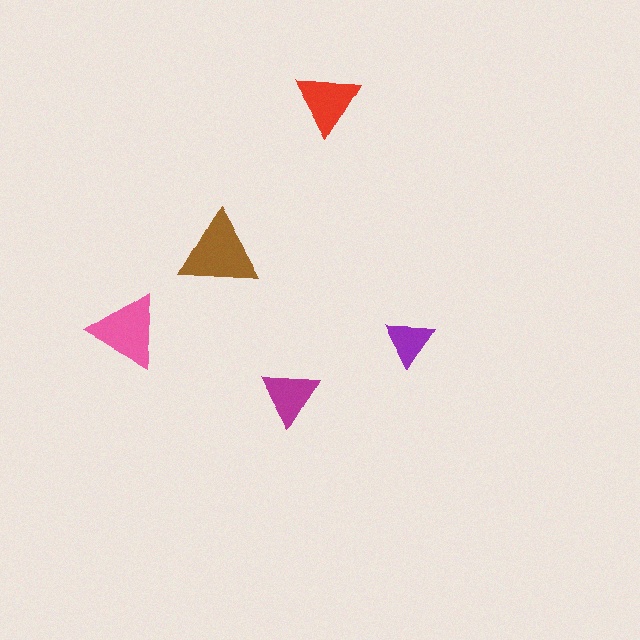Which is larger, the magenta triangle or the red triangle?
The red one.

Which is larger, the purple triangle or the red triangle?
The red one.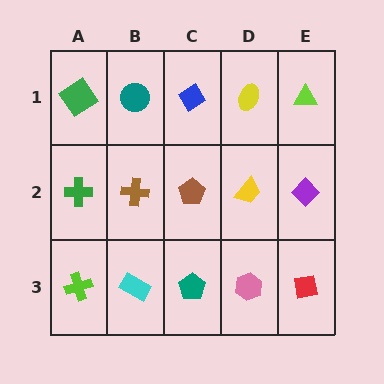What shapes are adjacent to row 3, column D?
A yellow trapezoid (row 2, column D), a teal pentagon (row 3, column C), a red square (row 3, column E).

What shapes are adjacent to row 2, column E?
A lime triangle (row 1, column E), a red square (row 3, column E), a yellow trapezoid (row 2, column D).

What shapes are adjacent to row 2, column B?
A teal circle (row 1, column B), a cyan rectangle (row 3, column B), a green cross (row 2, column A), a brown pentagon (row 2, column C).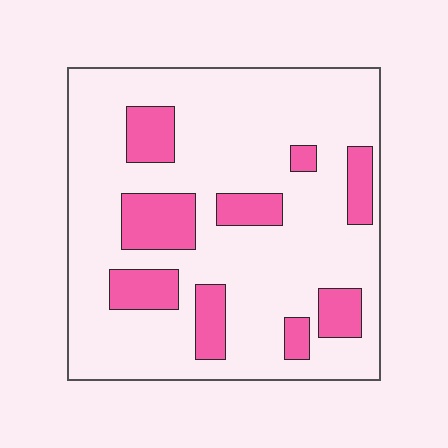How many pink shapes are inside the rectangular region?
9.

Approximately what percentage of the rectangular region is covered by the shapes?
Approximately 20%.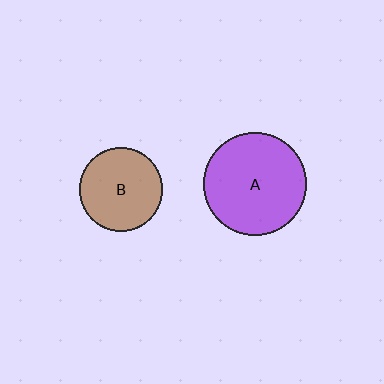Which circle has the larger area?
Circle A (purple).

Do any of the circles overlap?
No, none of the circles overlap.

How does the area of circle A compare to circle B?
Approximately 1.5 times.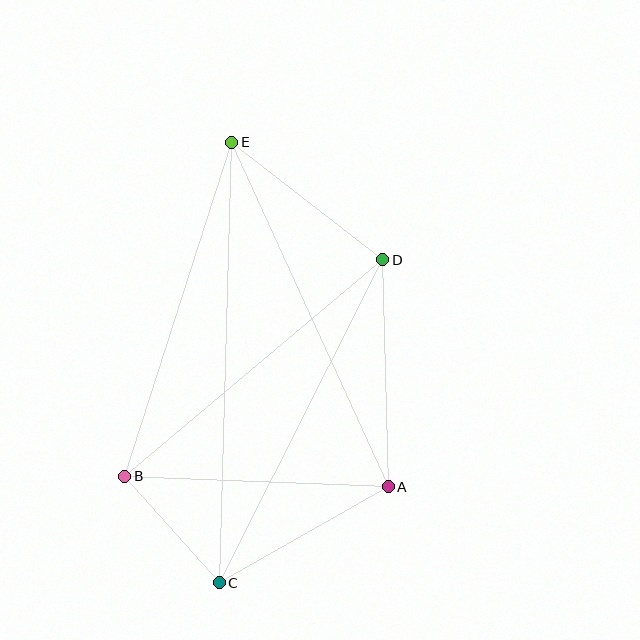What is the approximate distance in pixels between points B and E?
The distance between B and E is approximately 351 pixels.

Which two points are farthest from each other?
Points C and E are farthest from each other.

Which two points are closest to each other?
Points B and C are closest to each other.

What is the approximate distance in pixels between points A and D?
The distance between A and D is approximately 227 pixels.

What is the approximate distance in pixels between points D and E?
The distance between D and E is approximately 191 pixels.